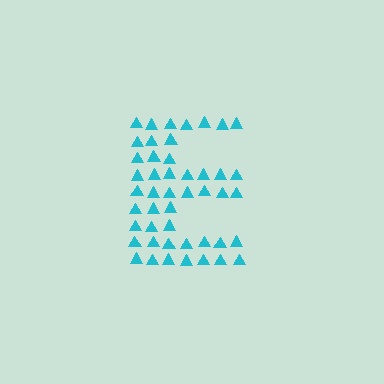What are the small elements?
The small elements are triangles.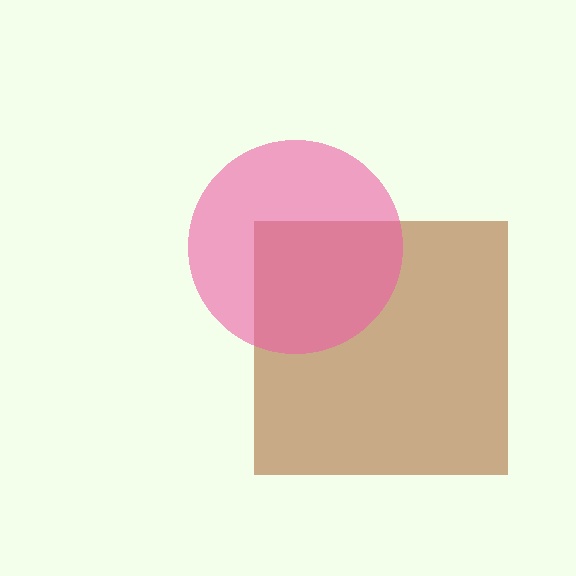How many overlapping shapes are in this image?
There are 2 overlapping shapes in the image.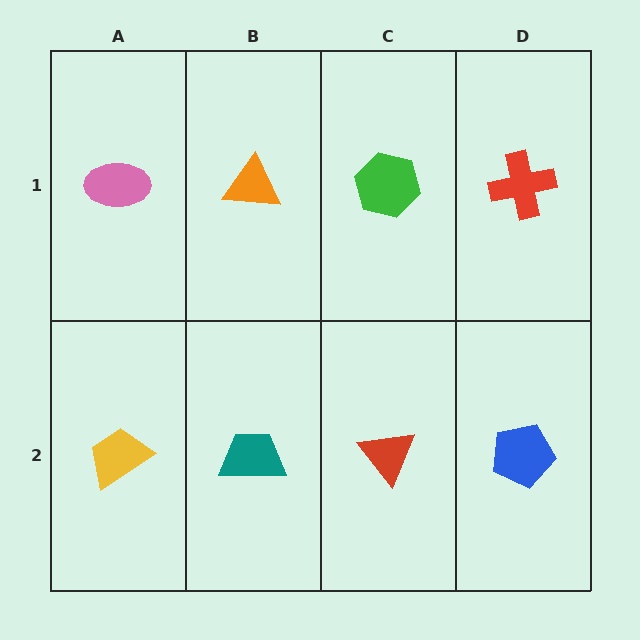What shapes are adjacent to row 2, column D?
A red cross (row 1, column D), a red triangle (row 2, column C).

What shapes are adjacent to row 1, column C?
A red triangle (row 2, column C), an orange triangle (row 1, column B), a red cross (row 1, column D).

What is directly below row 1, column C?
A red triangle.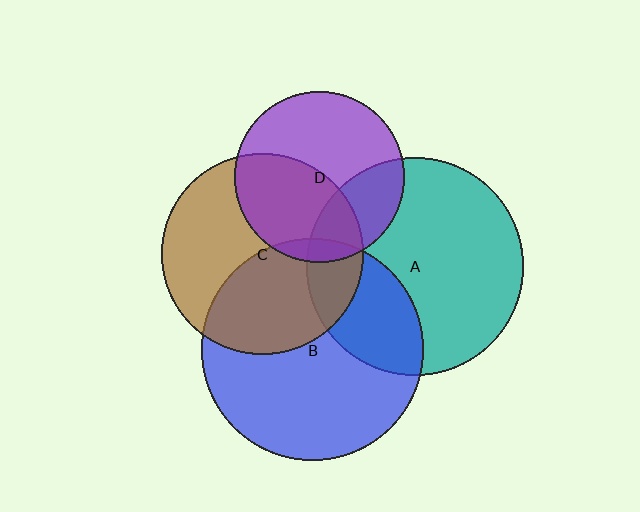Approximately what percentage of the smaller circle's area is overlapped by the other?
Approximately 45%.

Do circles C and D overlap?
Yes.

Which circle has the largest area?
Circle B (blue).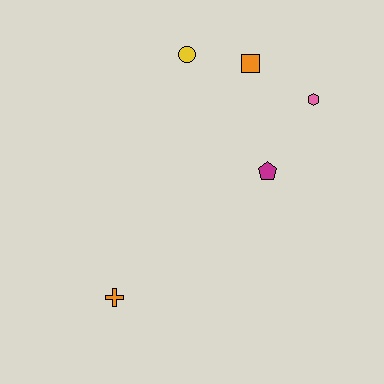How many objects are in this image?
There are 5 objects.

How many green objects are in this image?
There are no green objects.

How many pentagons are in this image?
There is 1 pentagon.